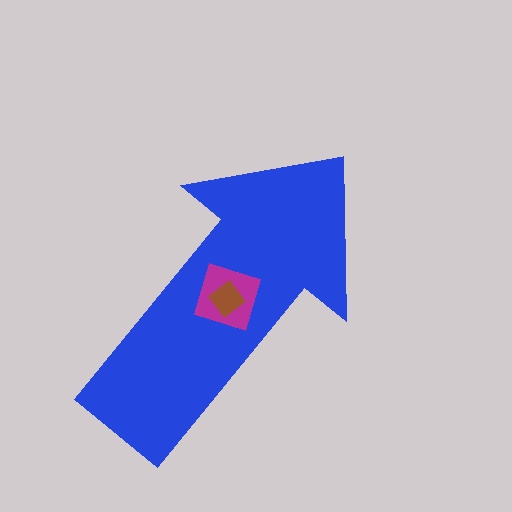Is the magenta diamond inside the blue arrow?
Yes.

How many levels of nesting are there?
3.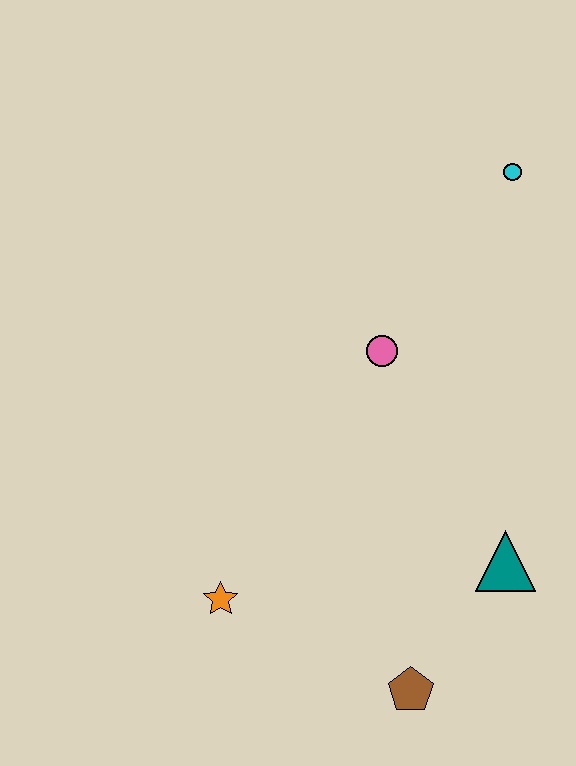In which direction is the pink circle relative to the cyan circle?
The pink circle is below the cyan circle.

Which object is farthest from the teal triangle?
The cyan circle is farthest from the teal triangle.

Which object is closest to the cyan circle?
The pink circle is closest to the cyan circle.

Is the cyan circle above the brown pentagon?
Yes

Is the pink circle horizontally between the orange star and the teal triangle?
Yes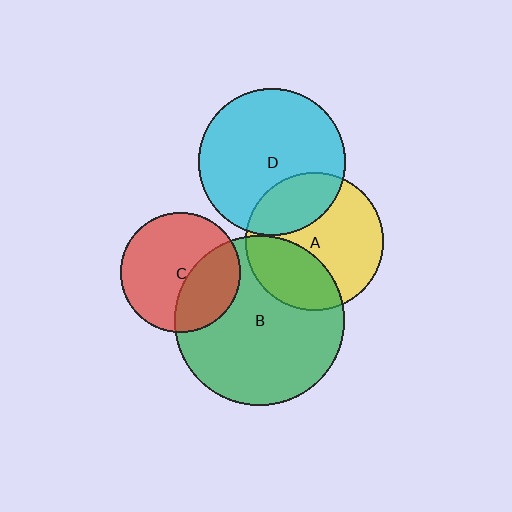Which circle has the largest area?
Circle B (green).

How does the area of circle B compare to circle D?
Approximately 1.3 times.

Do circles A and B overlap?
Yes.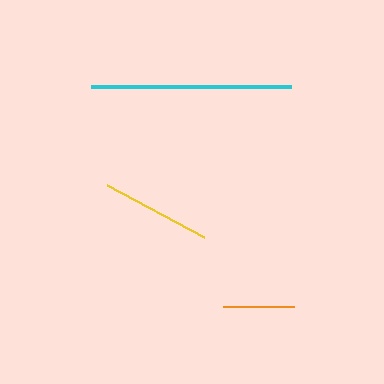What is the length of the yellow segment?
The yellow segment is approximately 110 pixels long.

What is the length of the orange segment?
The orange segment is approximately 71 pixels long.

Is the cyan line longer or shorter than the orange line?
The cyan line is longer than the orange line.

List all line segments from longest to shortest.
From longest to shortest: cyan, yellow, orange.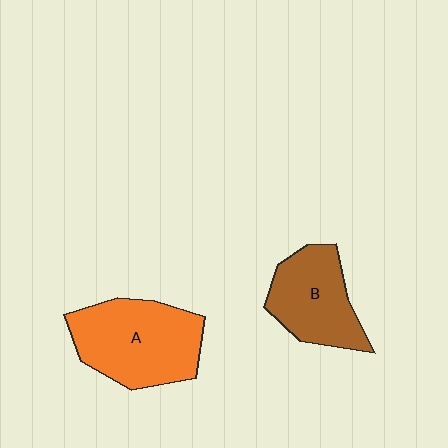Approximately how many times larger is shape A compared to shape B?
Approximately 1.3 times.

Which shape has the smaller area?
Shape B (brown).